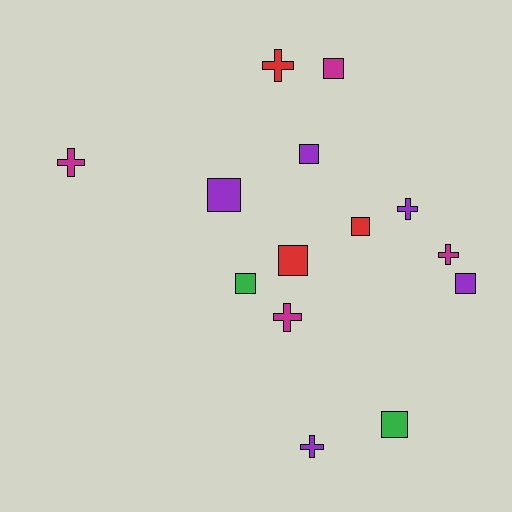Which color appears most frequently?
Purple, with 5 objects.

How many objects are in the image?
There are 14 objects.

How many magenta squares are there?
There is 1 magenta square.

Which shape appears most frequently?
Square, with 8 objects.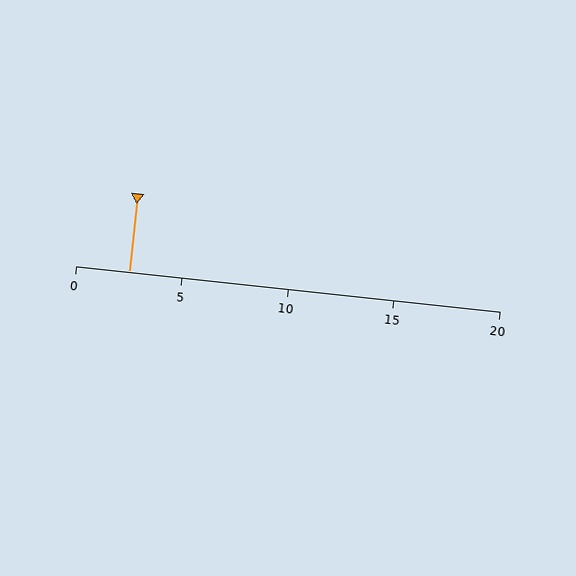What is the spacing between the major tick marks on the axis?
The major ticks are spaced 5 apart.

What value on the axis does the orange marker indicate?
The marker indicates approximately 2.5.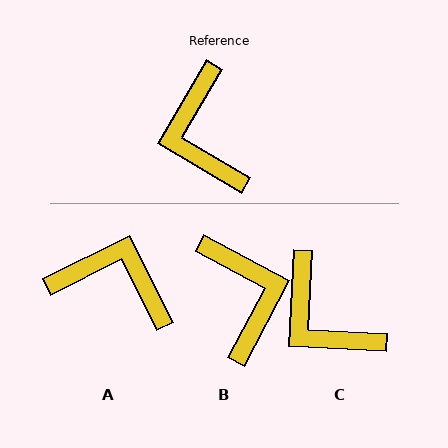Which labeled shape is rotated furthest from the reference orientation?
B, about 177 degrees away.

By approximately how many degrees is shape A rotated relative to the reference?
Approximately 123 degrees clockwise.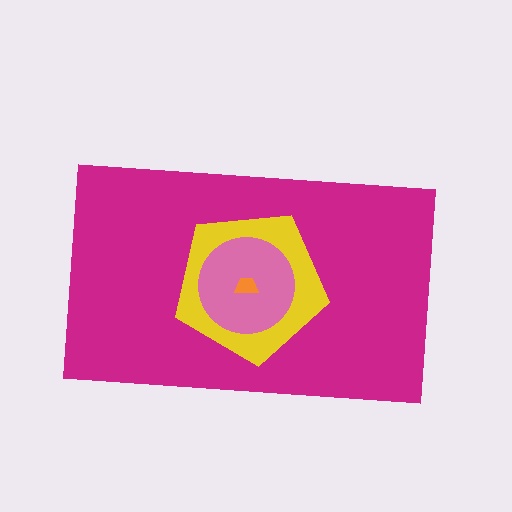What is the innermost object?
The orange trapezoid.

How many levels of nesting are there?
4.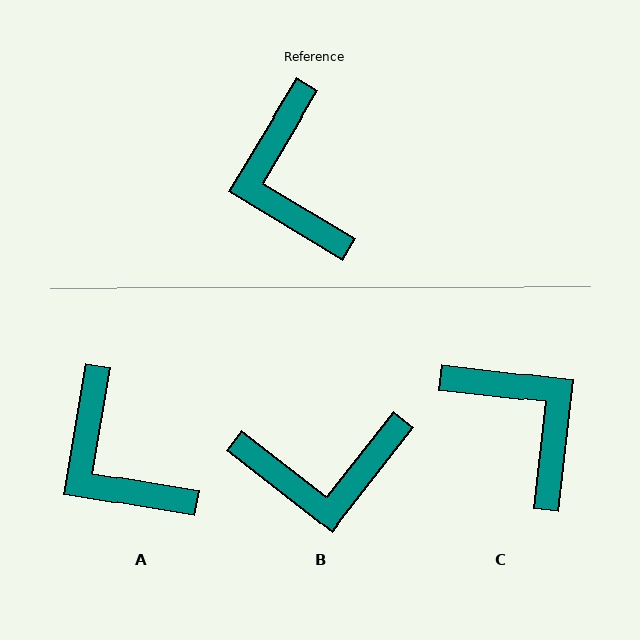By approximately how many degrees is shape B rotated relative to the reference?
Approximately 83 degrees counter-clockwise.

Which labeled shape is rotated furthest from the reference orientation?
C, about 156 degrees away.